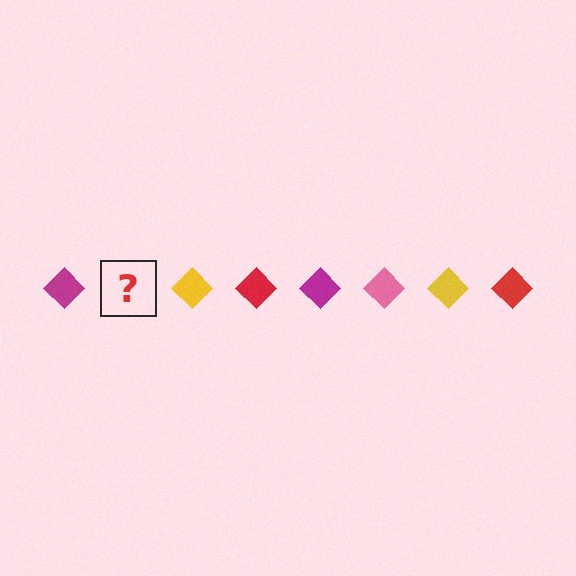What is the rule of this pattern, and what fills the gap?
The rule is that the pattern cycles through magenta, pink, yellow, red diamonds. The gap should be filled with a pink diamond.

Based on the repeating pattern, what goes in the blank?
The blank should be a pink diamond.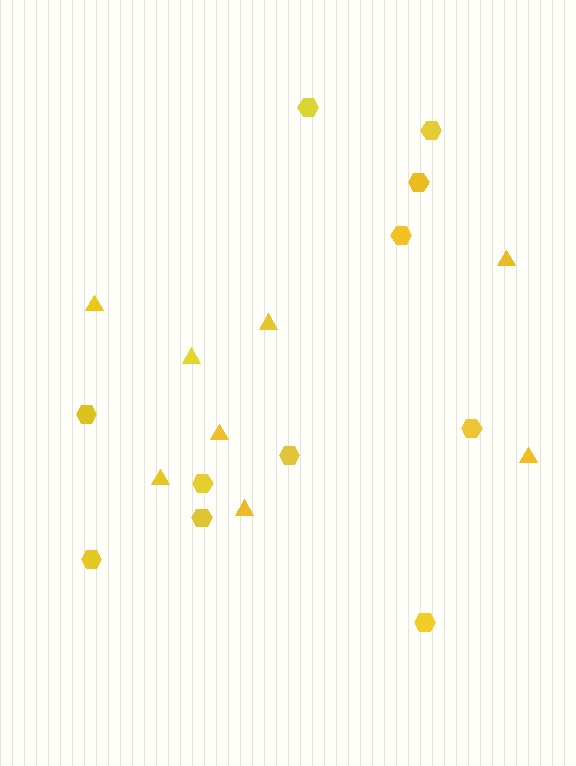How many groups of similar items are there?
There are 2 groups: one group of hexagons (11) and one group of triangles (8).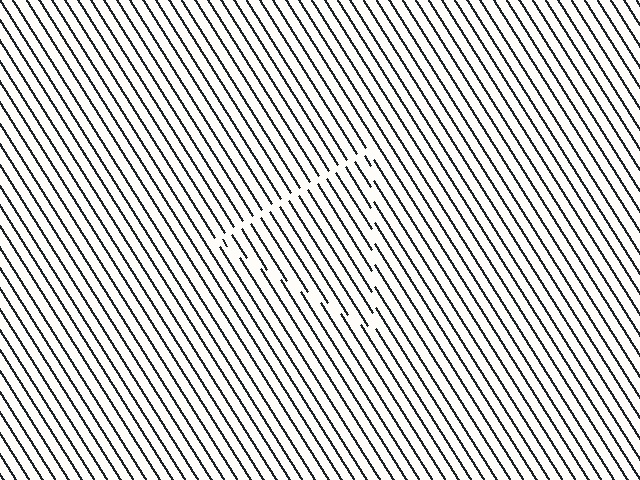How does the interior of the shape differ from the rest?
The interior of the shape contains the same grating, shifted by half a period — the contour is defined by the phase discontinuity where line-ends from the inner and outer gratings abut.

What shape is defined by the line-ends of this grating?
An illusory triangle. The interior of the shape contains the same grating, shifted by half a period — the contour is defined by the phase discontinuity where line-ends from the inner and outer gratings abut.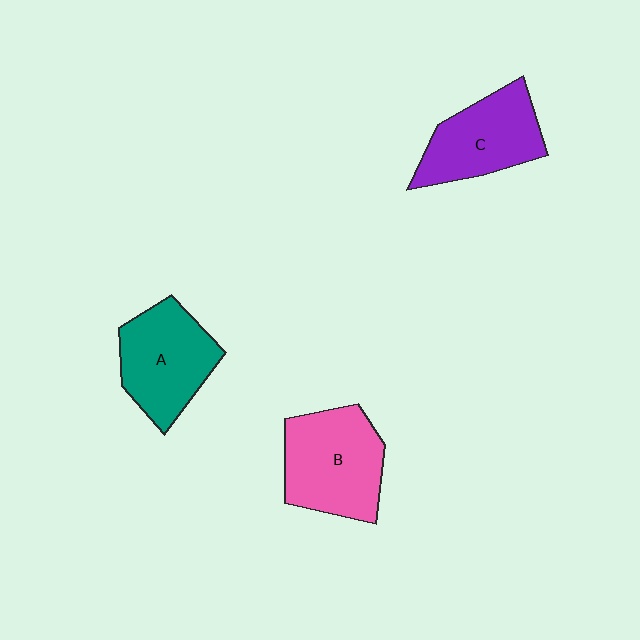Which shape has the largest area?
Shape B (pink).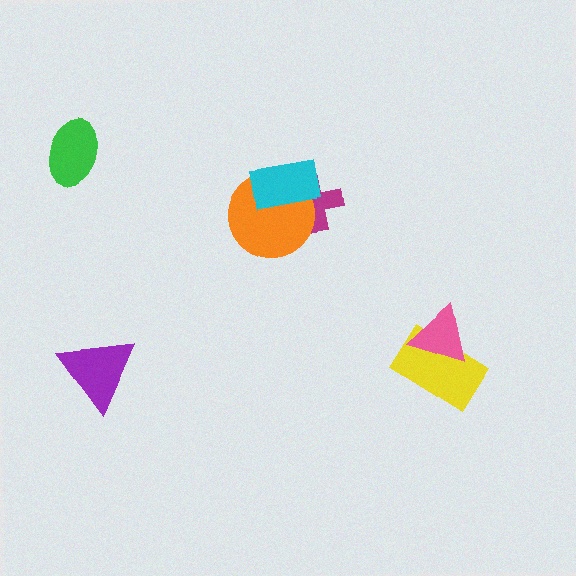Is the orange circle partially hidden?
Yes, it is partially covered by another shape.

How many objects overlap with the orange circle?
2 objects overlap with the orange circle.